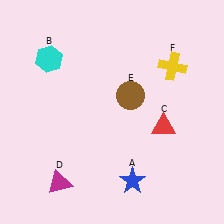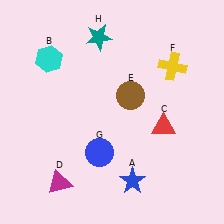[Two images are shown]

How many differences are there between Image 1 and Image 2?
There are 2 differences between the two images.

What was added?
A blue circle (G), a teal star (H) were added in Image 2.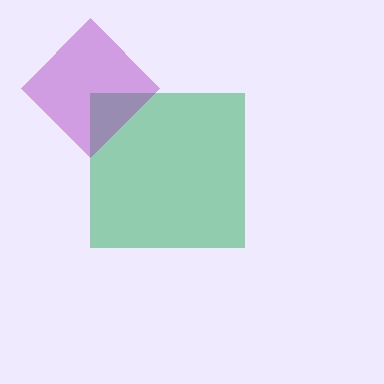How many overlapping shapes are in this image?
There are 2 overlapping shapes in the image.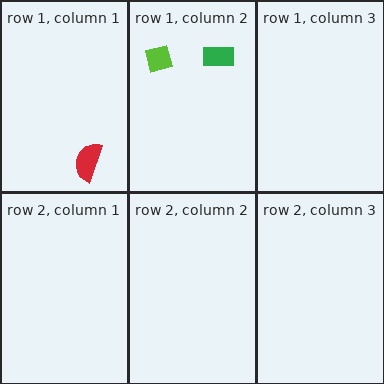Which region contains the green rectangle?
The row 1, column 2 region.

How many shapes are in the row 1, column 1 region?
1.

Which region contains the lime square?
The row 1, column 2 region.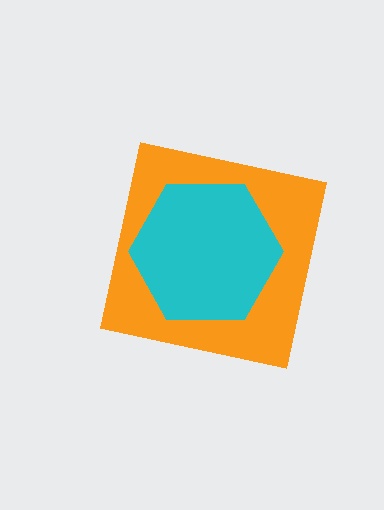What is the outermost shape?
The orange square.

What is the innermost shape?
The cyan hexagon.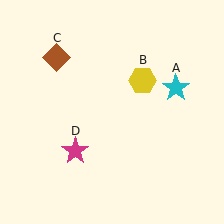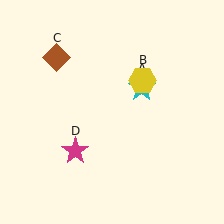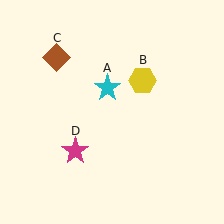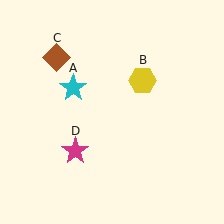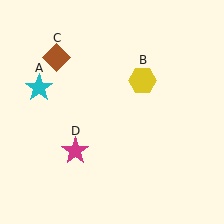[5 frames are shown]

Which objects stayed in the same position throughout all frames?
Yellow hexagon (object B) and brown diamond (object C) and magenta star (object D) remained stationary.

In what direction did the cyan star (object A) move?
The cyan star (object A) moved left.